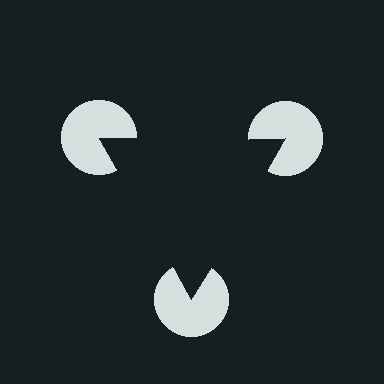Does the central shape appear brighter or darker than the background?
It typically appears slightly darker than the background, even though no actual brightness change is drawn.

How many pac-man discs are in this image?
There are 3 — one at each vertex of the illusory triangle.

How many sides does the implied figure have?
3 sides.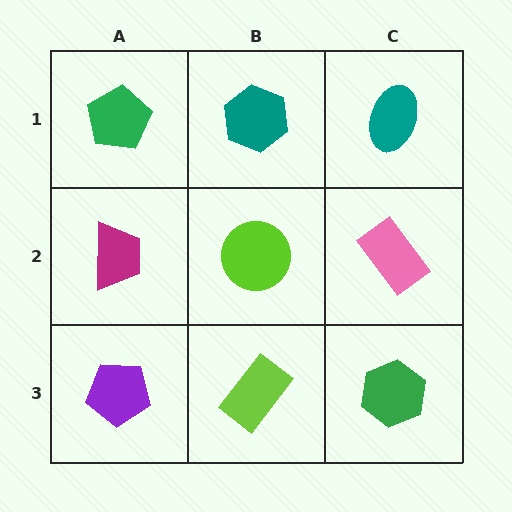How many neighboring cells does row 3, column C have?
2.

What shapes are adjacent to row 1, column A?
A magenta trapezoid (row 2, column A), a teal hexagon (row 1, column B).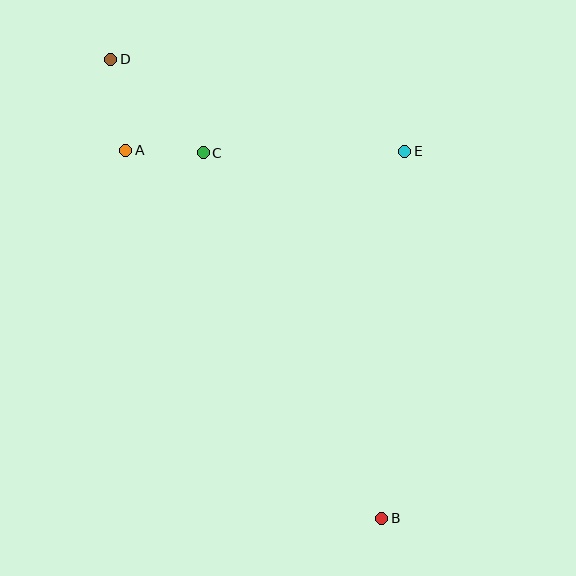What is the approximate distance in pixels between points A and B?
The distance between A and B is approximately 448 pixels.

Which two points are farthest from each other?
Points B and D are farthest from each other.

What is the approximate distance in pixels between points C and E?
The distance between C and E is approximately 201 pixels.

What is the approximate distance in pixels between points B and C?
The distance between B and C is approximately 407 pixels.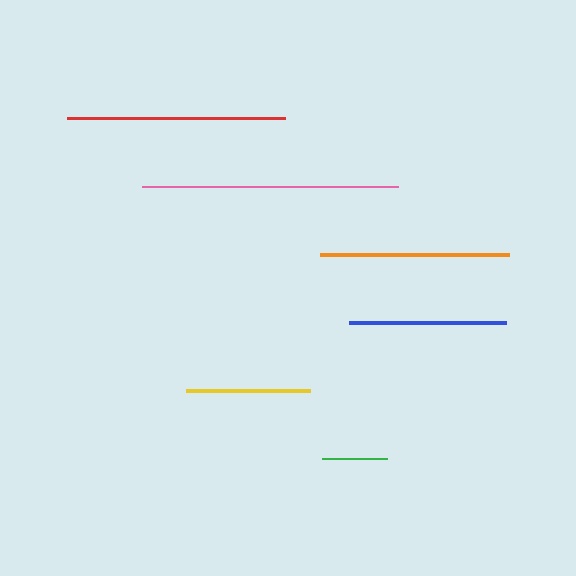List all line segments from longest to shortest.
From longest to shortest: pink, red, orange, blue, yellow, green.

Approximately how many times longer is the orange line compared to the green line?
The orange line is approximately 2.9 times the length of the green line.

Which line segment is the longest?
The pink line is the longest at approximately 256 pixels.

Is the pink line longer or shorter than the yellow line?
The pink line is longer than the yellow line.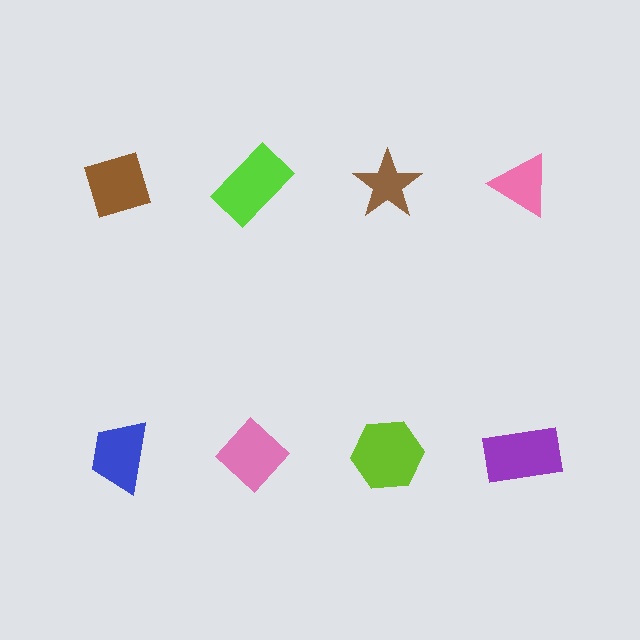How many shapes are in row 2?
4 shapes.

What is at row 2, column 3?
A lime hexagon.